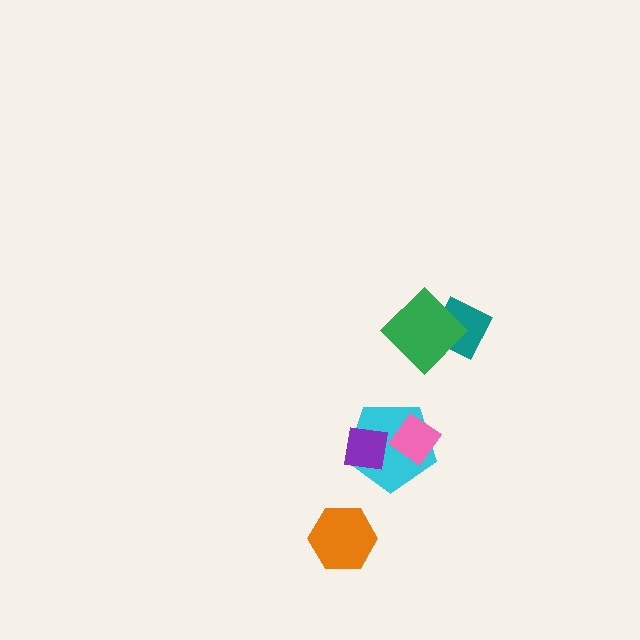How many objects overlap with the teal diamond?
1 object overlaps with the teal diamond.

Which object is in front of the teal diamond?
The green diamond is in front of the teal diamond.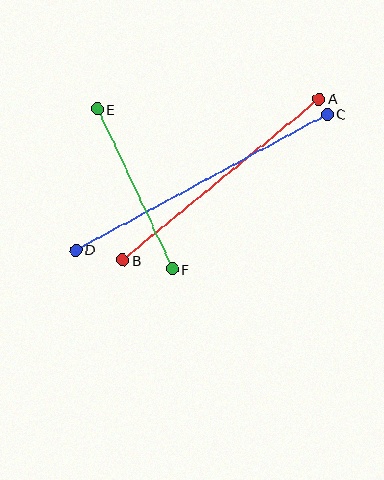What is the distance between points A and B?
The distance is approximately 253 pixels.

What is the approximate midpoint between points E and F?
The midpoint is at approximately (134, 189) pixels.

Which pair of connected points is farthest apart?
Points C and D are farthest apart.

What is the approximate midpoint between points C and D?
The midpoint is at approximately (201, 182) pixels.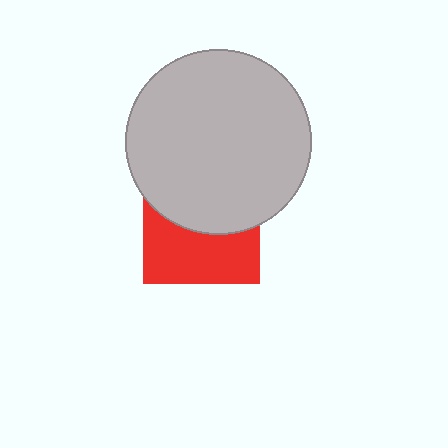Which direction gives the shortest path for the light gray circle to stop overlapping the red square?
Moving up gives the shortest separation.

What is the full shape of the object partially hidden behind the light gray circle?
The partially hidden object is a red square.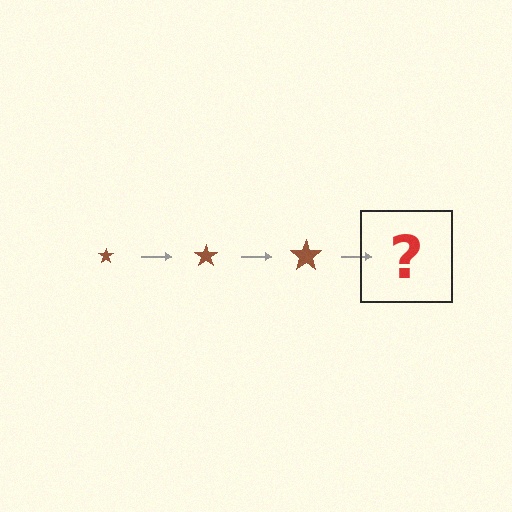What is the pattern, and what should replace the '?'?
The pattern is that the star gets progressively larger each step. The '?' should be a brown star, larger than the previous one.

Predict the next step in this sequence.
The next step is a brown star, larger than the previous one.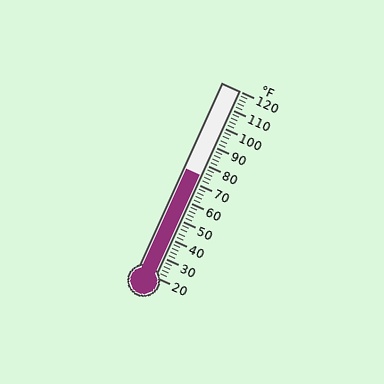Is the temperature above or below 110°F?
The temperature is below 110°F.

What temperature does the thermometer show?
The thermometer shows approximately 74°F.